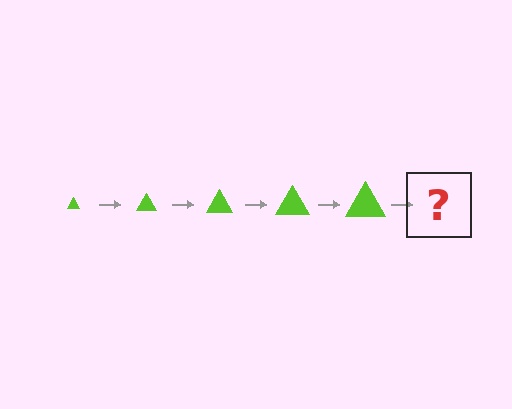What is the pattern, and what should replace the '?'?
The pattern is that the triangle gets progressively larger each step. The '?' should be a lime triangle, larger than the previous one.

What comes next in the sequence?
The next element should be a lime triangle, larger than the previous one.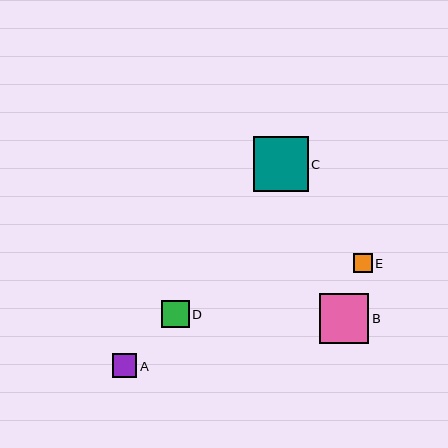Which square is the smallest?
Square E is the smallest with a size of approximately 19 pixels.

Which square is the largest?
Square C is the largest with a size of approximately 55 pixels.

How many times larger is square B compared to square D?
Square B is approximately 1.8 times the size of square D.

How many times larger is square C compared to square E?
Square C is approximately 2.8 times the size of square E.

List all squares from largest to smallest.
From largest to smallest: C, B, D, A, E.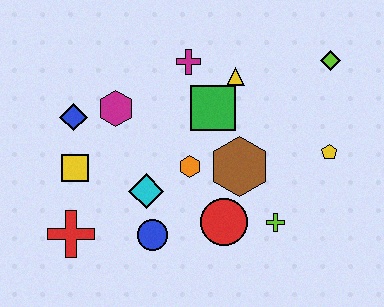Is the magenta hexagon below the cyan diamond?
No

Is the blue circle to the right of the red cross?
Yes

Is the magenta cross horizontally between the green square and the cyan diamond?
Yes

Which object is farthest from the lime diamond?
The red cross is farthest from the lime diamond.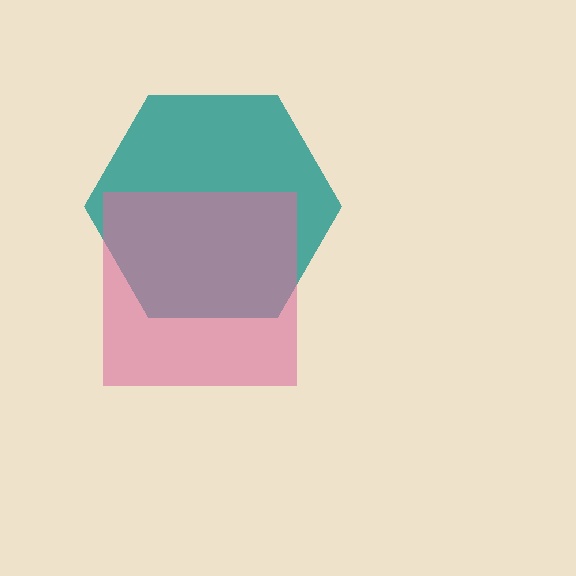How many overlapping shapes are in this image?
There are 2 overlapping shapes in the image.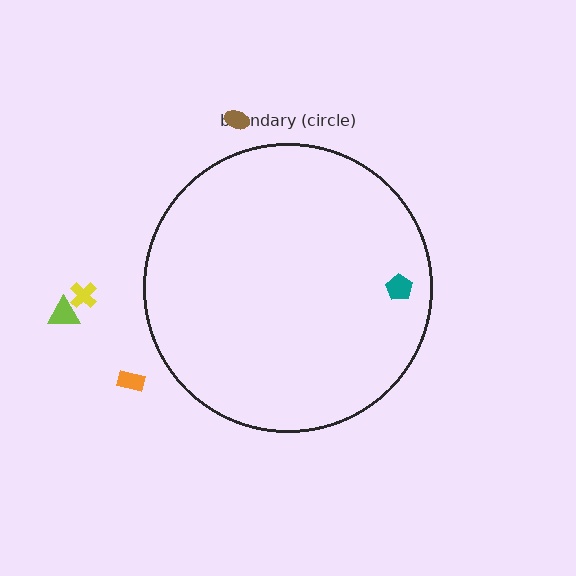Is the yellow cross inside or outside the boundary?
Outside.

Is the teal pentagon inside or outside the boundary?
Inside.